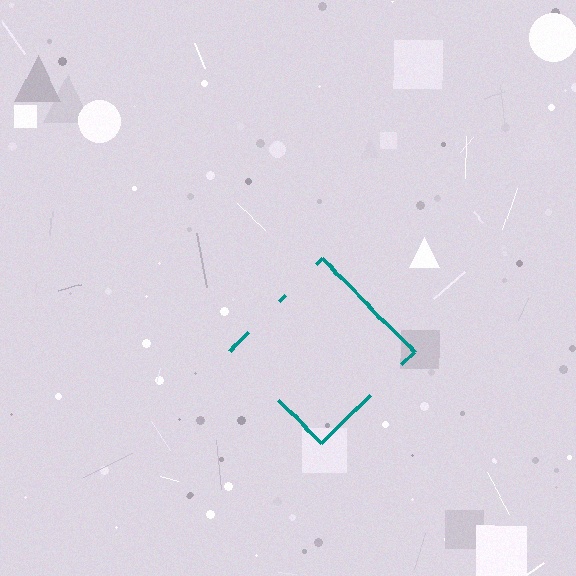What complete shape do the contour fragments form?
The contour fragments form a diamond.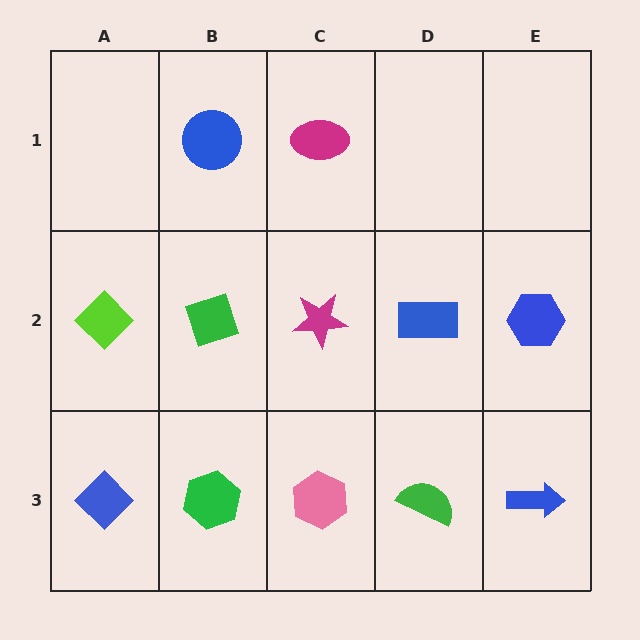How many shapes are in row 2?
5 shapes.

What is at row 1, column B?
A blue circle.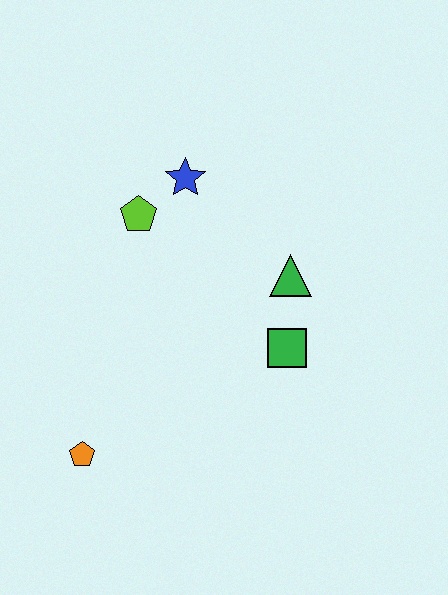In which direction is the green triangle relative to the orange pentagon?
The green triangle is to the right of the orange pentagon.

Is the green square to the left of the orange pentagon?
No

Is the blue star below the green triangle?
No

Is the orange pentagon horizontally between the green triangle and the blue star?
No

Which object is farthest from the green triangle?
The orange pentagon is farthest from the green triangle.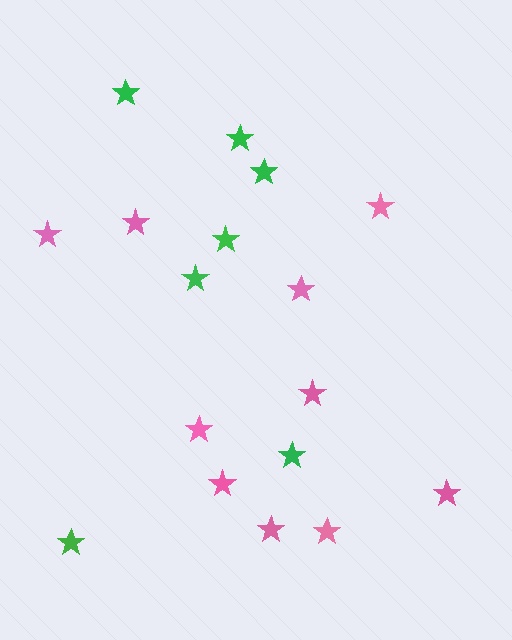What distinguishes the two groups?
There are 2 groups: one group of green stars (7) and one group of pink stars (10).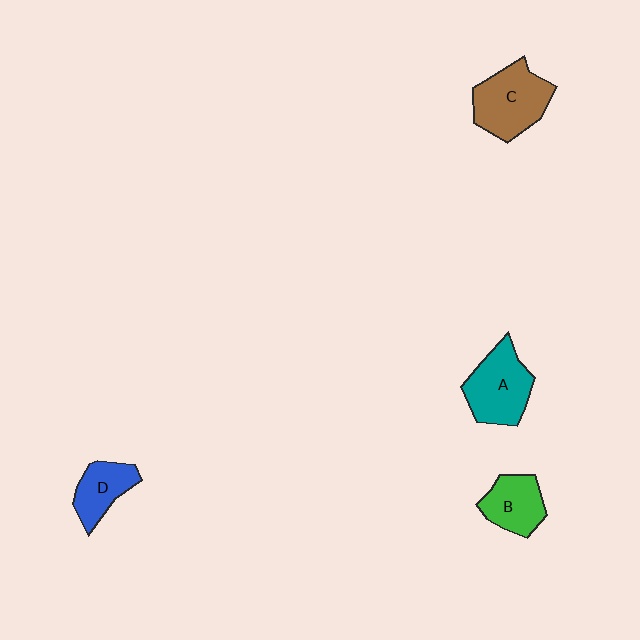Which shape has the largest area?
Shape C (brown).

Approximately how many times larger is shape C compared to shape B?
Approximately 1.5 times.